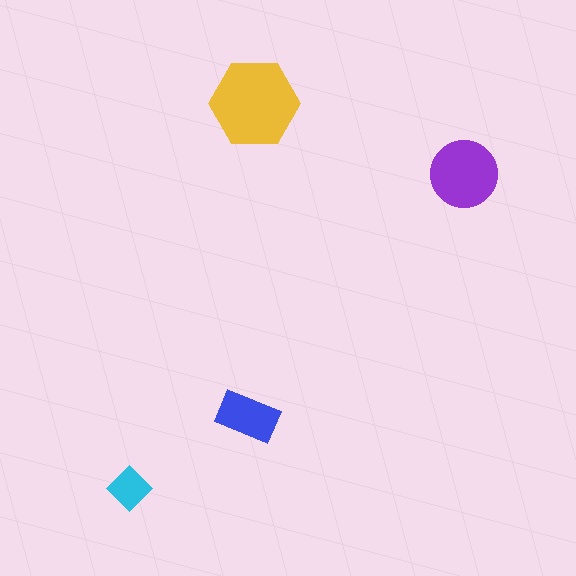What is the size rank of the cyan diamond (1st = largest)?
4th.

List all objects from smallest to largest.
The cyan diamond, the blue rectangle, the purple circle, the yellow hexagon.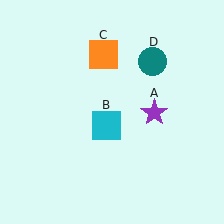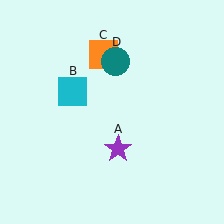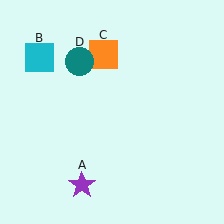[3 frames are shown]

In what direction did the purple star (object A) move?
The purple star (object A) moved down and to the left.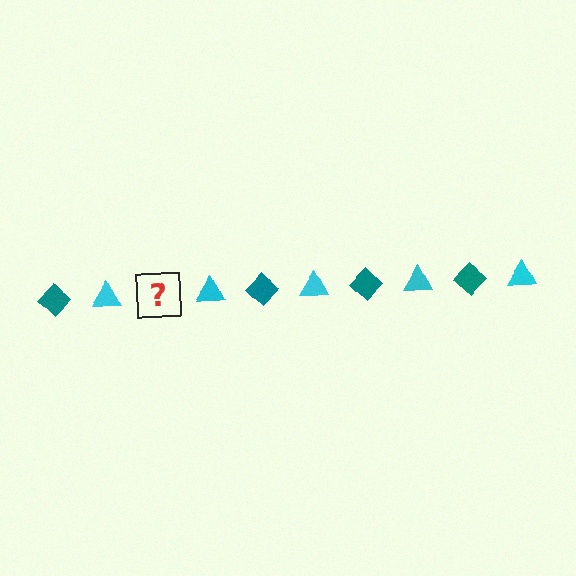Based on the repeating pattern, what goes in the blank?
The blank should be a teal diamond.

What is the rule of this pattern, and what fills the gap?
The rule is that the pattern alternates between teal diamond and cyan triangle. The gap should be filled with a teal diamond.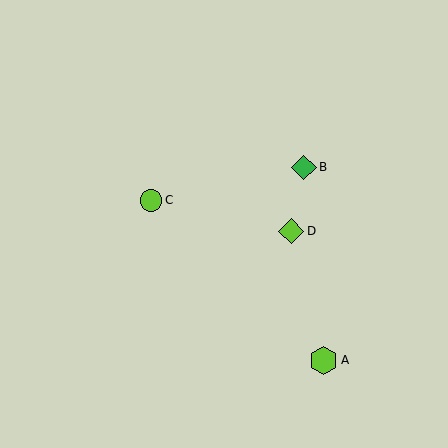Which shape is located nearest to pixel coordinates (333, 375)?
The lime hexagon (labeled A) at (324, 360) is nearest to that location.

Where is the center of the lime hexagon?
The center of the lime hexagon is at (324, 360).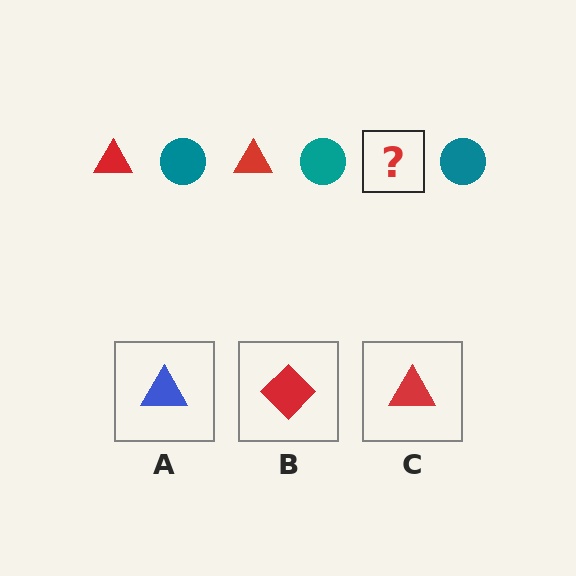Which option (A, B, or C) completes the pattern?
C.